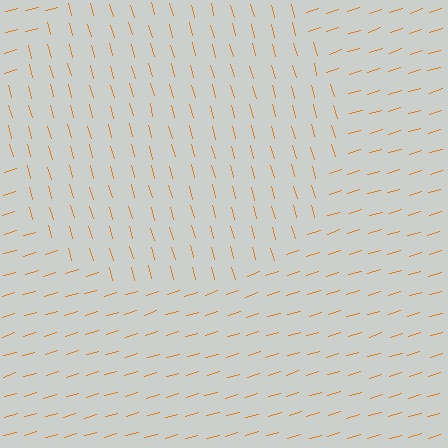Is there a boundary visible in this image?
Yes, there is a texture boundary formed by a change in line orientation.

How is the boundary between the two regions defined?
The boundary is defined purely by a change in line orientation (approximately 89 degrees difference). All lines are the same color and thickness.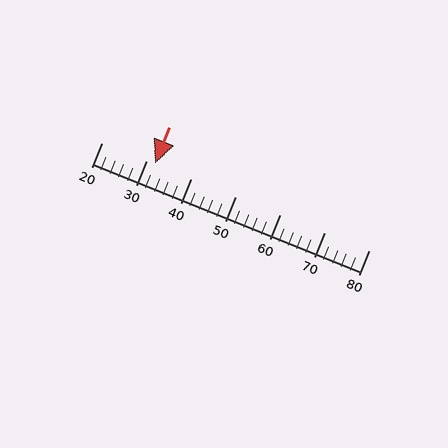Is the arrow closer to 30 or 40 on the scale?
The arrow is closer to 30.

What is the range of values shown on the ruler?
The ruler shows values from 20 to 80.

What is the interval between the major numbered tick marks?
The major tick marks are spaced 10 units apart.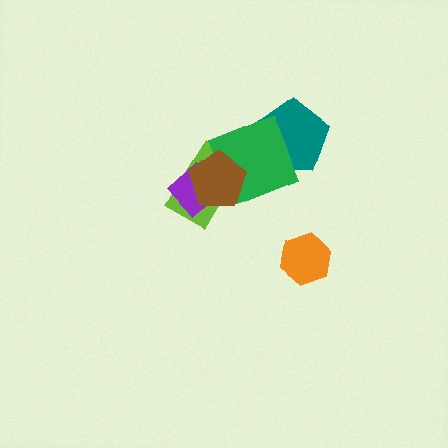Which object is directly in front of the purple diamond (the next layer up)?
The green diamond is directly in front of the purple diamond.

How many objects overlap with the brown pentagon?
3 objects overlap with the brown pentagon.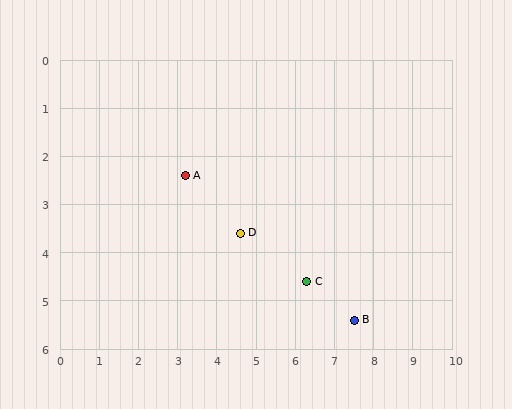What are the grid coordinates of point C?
Point C is at approximately (6.3, 4.6).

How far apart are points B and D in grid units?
Points B and D are about 3.4 grid units apart.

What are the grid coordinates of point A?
Point A is at approximately (3.2, 2.4).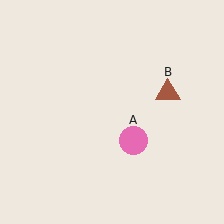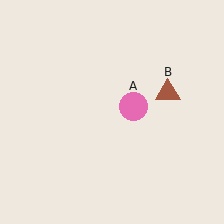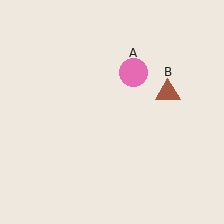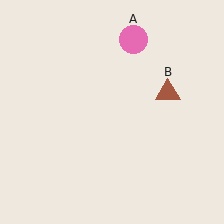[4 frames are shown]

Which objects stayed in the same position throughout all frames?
Brown triangle (object B) remained stationary.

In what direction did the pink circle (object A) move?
The pink circle (object A) moved up.